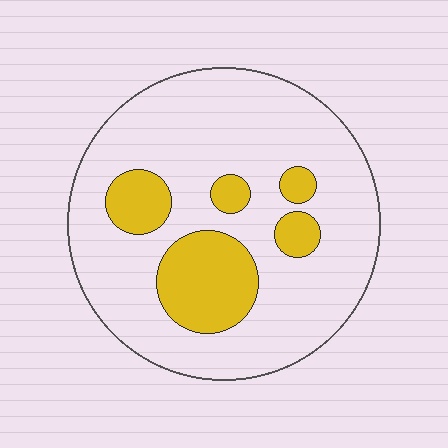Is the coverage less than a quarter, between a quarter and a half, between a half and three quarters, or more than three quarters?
Less than a quarter.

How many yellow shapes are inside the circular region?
5.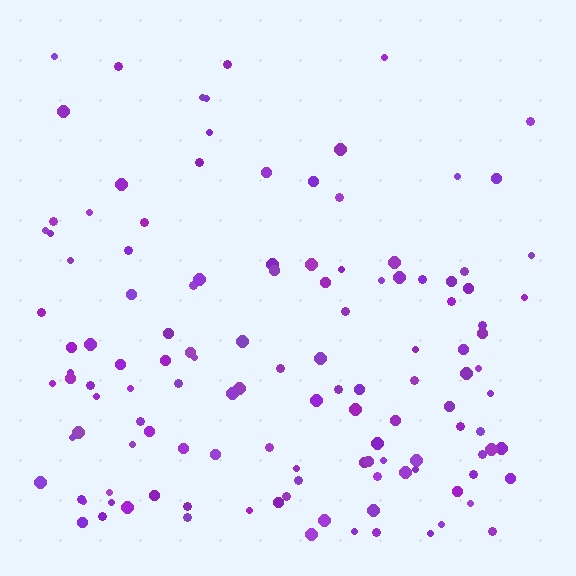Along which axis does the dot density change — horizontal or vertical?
Vertical.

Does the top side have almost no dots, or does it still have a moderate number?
Still a moderate number, just noticeably fewer than the bottom.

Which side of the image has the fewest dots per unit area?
The top.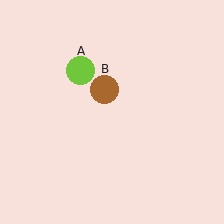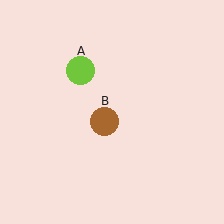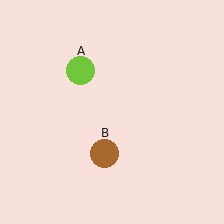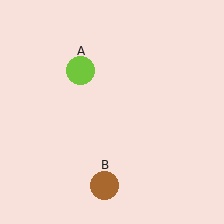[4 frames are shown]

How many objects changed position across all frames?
1 object changed position: brown circle (object B).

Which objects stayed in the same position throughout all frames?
Lime circle (object A) remained stationary.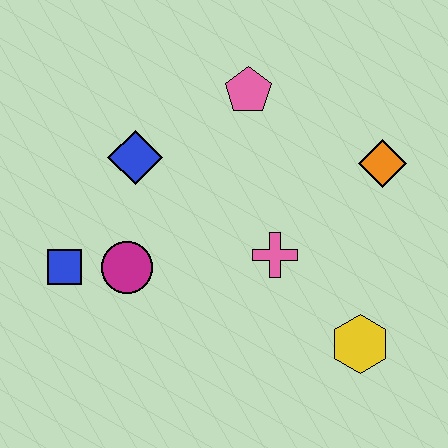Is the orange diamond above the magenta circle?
Yes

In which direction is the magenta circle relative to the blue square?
The magenta circle is to the right of the blue square.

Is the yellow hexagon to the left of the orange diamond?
Yes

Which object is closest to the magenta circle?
The blue square is closest to the magenta circle.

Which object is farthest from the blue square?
The orange diamond is farthest from the blue square.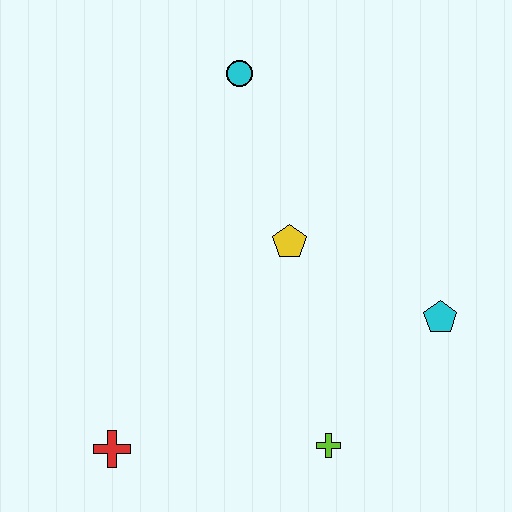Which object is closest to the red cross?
The lime cross is closest to the red cross.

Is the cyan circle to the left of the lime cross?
Yes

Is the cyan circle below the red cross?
No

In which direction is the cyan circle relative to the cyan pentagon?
The cyan circle is above the cyan pentagon.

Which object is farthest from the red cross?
The cyan circle is farthest from the red cross.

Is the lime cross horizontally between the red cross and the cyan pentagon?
Yes